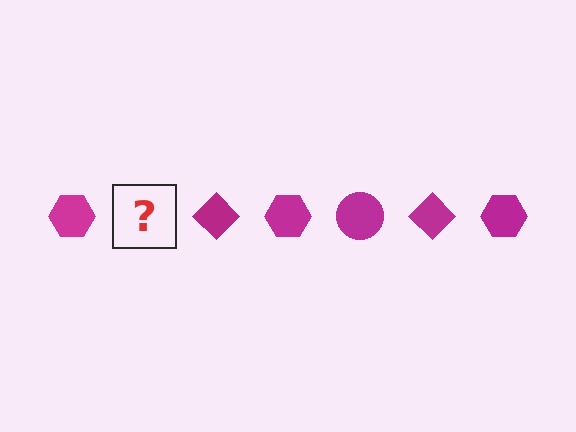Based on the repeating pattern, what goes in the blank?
The blank should be a magenta circle.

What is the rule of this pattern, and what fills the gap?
The rule is that the pattern cycles through hexagon, circle, diamond shapes in magenta. The gap should be filled with a magenta circle.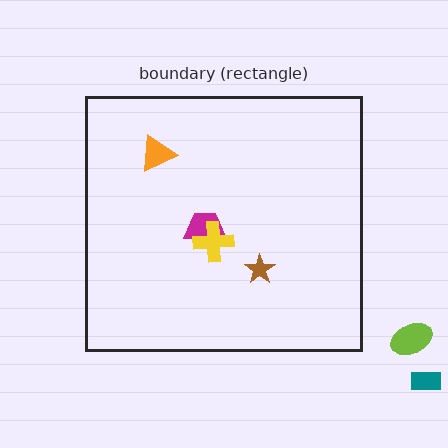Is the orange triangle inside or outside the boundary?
Inside.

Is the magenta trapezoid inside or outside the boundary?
Inside.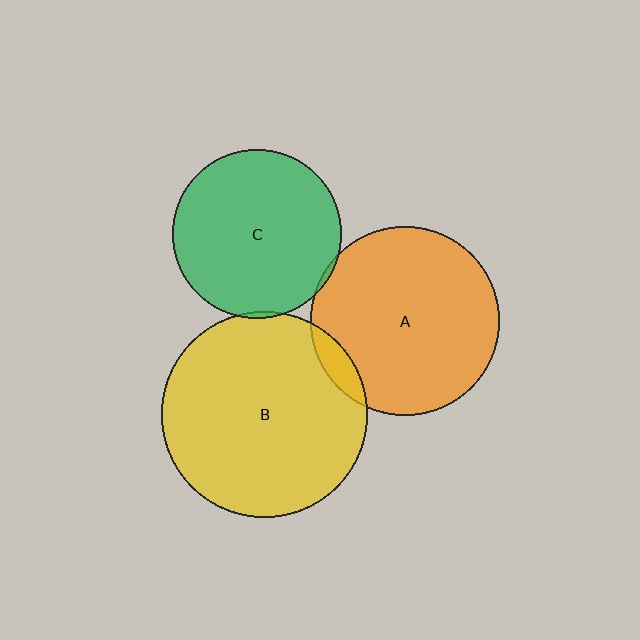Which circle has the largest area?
Circle B (yellow).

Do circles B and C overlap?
Yes.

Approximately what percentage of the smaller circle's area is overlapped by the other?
Approximately 5%.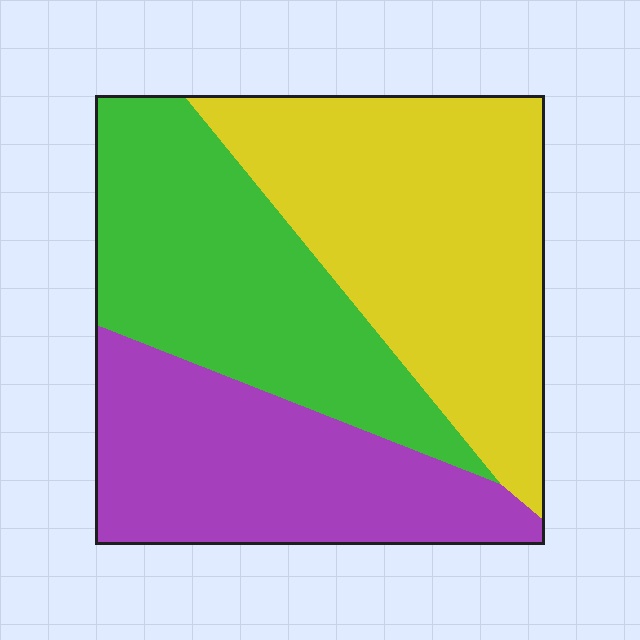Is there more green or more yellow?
Yellow.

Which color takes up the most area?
Yellow, at roughly 40%.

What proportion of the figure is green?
Green takes up about one third (1/3) of the figure.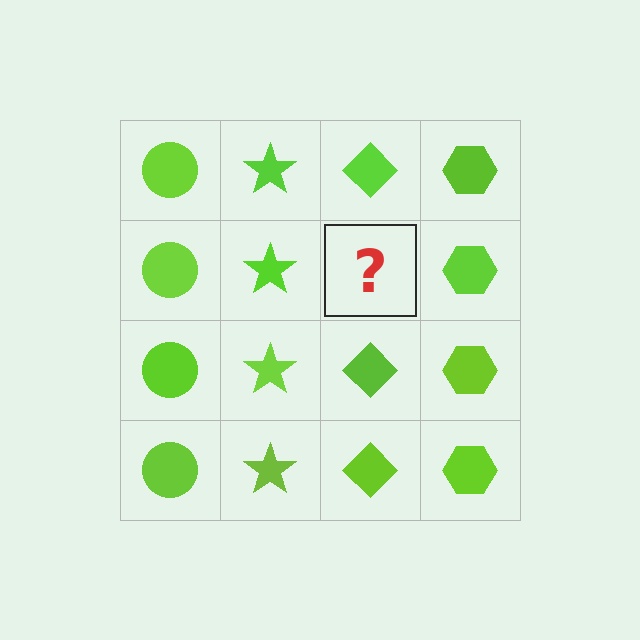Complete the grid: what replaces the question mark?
The question mark should be replaced with a lime diamond.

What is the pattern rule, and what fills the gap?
The rule is that each column has a consistent shape. The gap should be filled with a lime diamond.